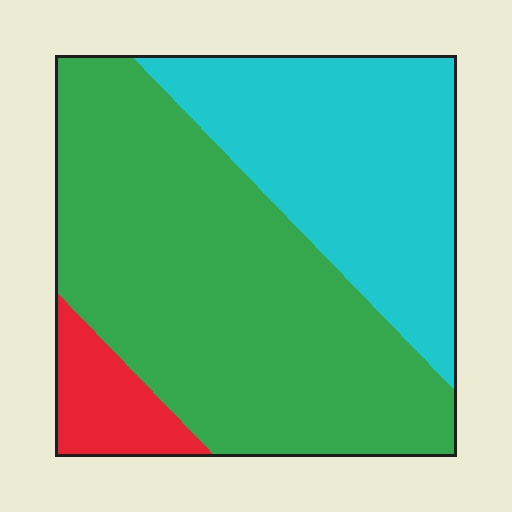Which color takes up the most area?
Green, at roughly 60%.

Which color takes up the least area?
Red, at roughly 10%.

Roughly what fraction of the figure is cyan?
Cyan covers around 35% of the figure.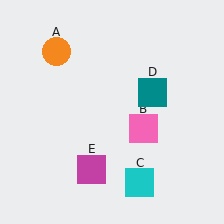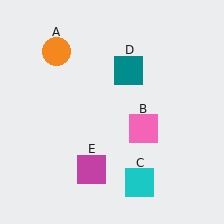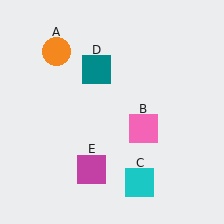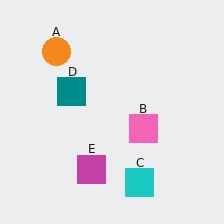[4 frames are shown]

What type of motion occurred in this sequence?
The teal square (object D) rotated counterclockwise around the center of the scene.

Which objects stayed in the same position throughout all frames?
Orange circle (object A) and pink square (object B) and cyan square (object C) and magenta square (object E) remained stationary.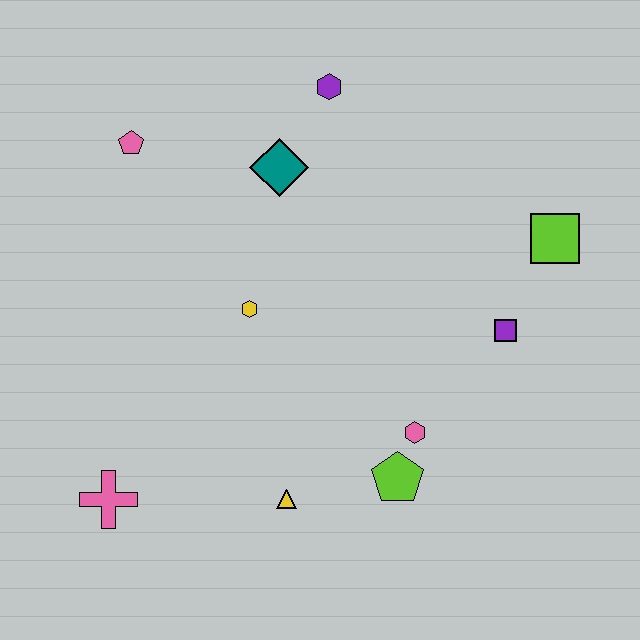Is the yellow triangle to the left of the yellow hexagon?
No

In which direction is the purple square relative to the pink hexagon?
The purple square is above the pink hexagon.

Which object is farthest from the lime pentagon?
The pink pentagon is farthest from the lime pentagon.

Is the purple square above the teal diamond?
No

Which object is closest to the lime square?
The purple square is closest to the lime square.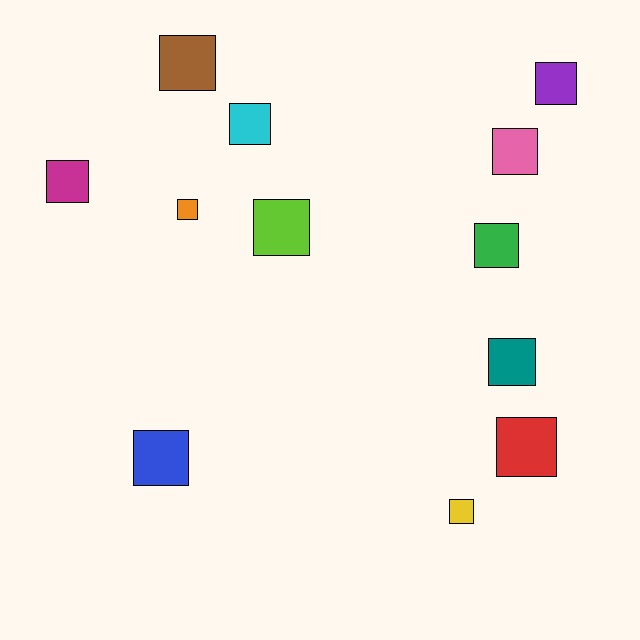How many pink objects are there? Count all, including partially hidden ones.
There is 1 pink object.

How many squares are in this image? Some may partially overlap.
There are 12 squares.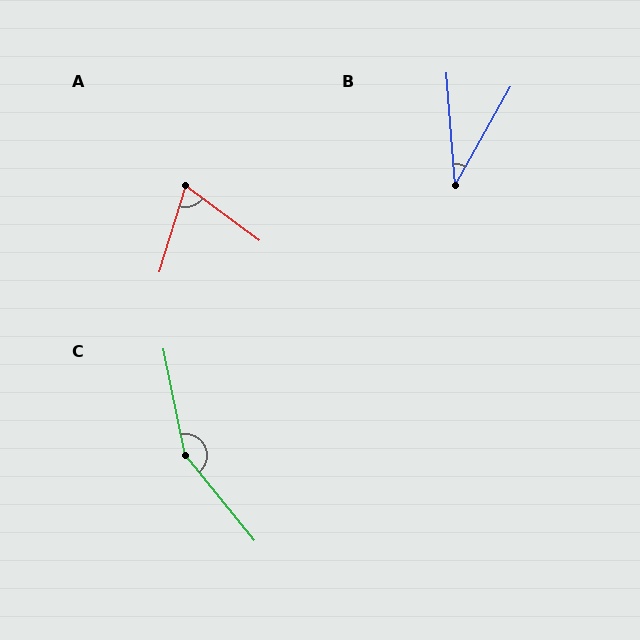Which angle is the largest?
C, at approximately 152 degrees.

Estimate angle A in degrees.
Approximately 71 degrees.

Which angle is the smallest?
B, at approximately 34 degrees.